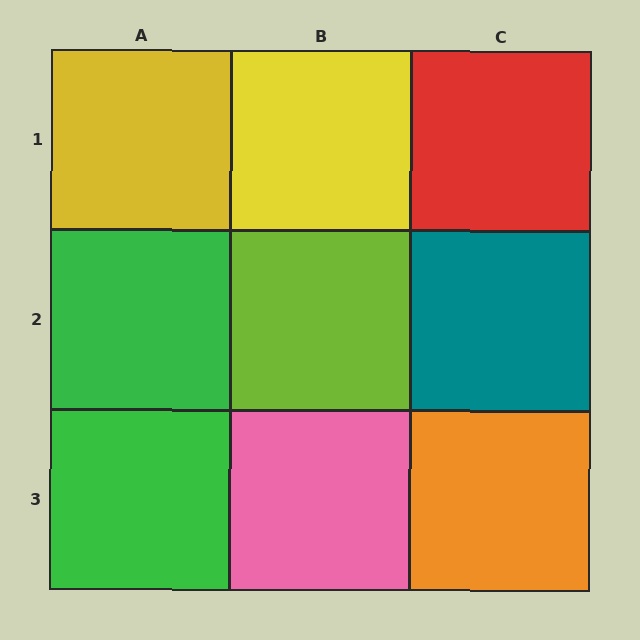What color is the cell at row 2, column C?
Teal.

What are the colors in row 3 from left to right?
Green, pink, orange.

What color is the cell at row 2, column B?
Lime.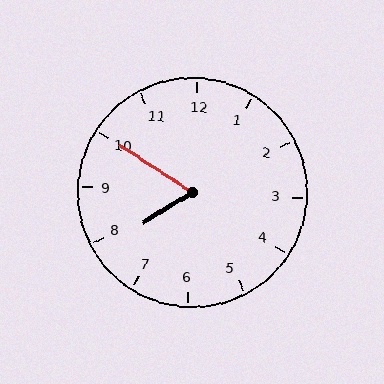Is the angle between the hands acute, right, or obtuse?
It is acute.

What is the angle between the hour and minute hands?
Approximately 65 degrees.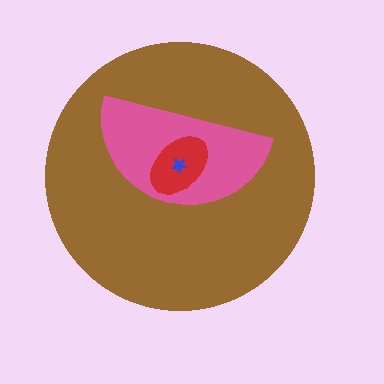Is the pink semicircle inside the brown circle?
Yes.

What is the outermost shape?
The brown circle.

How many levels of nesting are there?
4.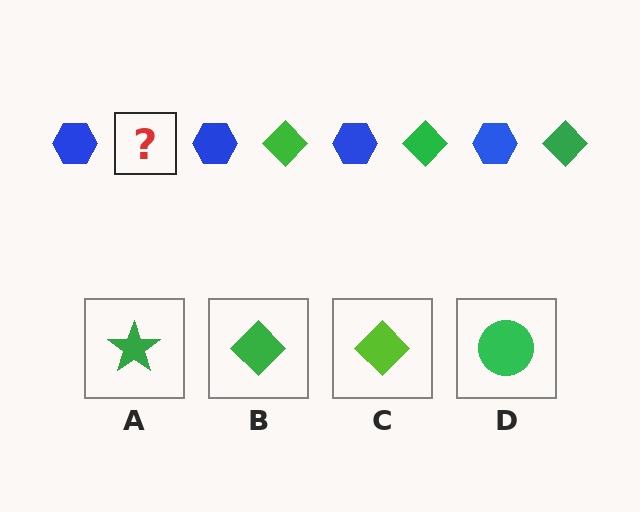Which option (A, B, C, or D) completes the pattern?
B.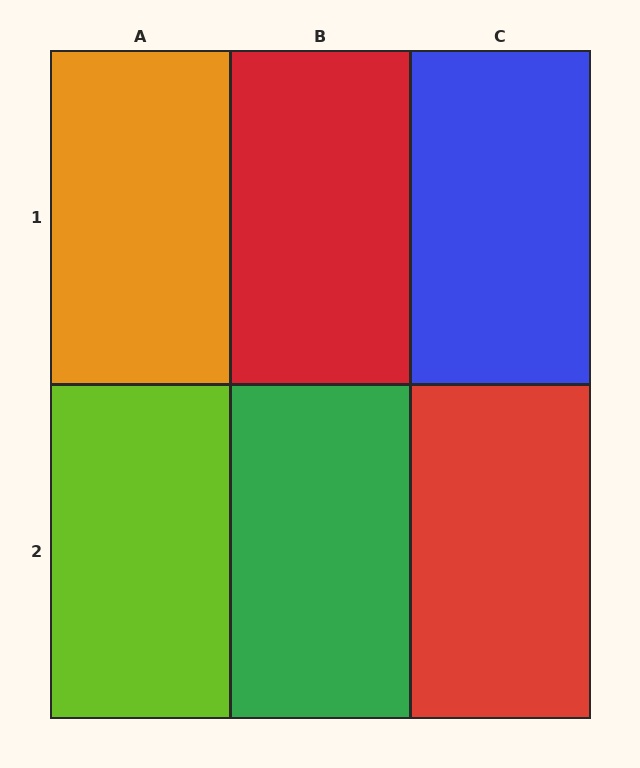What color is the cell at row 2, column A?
Lime.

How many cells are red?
2 cells are red.